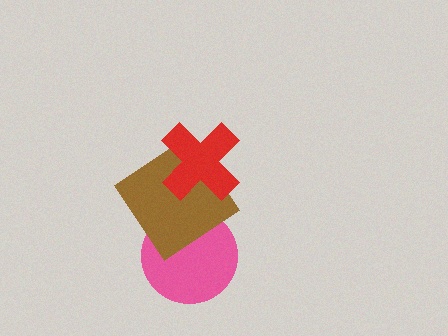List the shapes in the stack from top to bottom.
From top to bottom: the red cross, the brown diamond, the pink circle.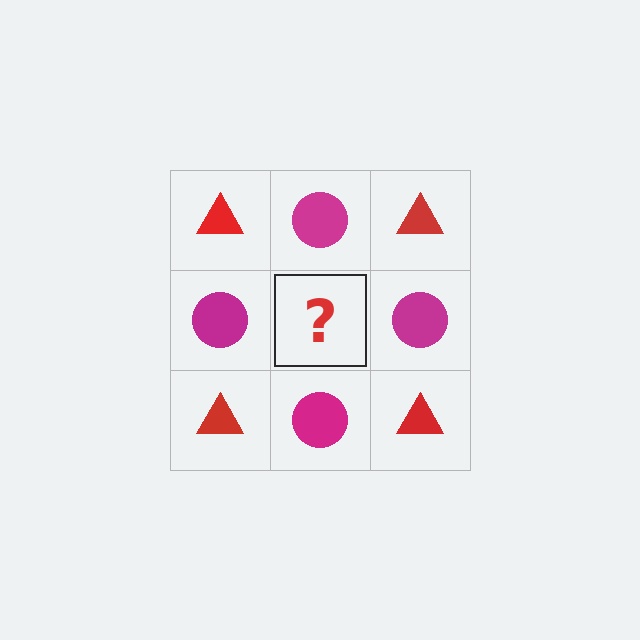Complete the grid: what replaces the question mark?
The question mark should be replaced with a red triangle.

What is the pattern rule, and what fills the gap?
The rule is that it alternates red triangle and magenta circle in a checkerboard pattern. The gap should be filled with a red triangle.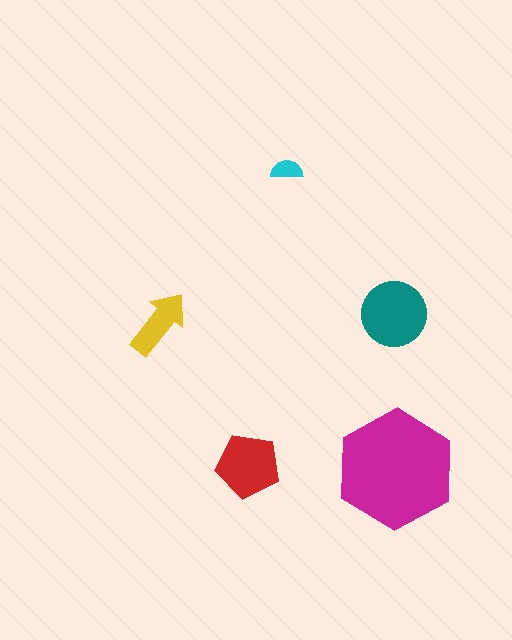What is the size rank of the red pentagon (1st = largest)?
3rd.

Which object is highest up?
The cyan semicircle is topmost.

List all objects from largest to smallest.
The magenta hexagon, the teal circle, the red pentagon, the yellow arrow, the cyan semicircle.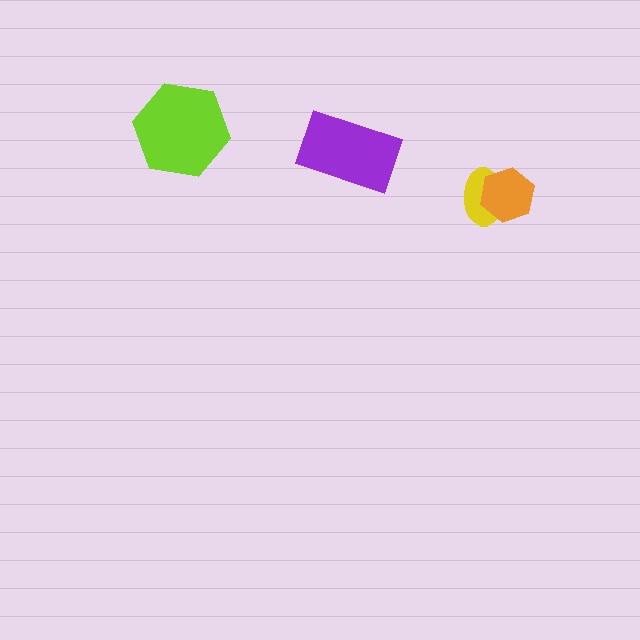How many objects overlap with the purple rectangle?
0 objects overlap with the purple rectangle.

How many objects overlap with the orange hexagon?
1 object overlaps with the orange hexagon.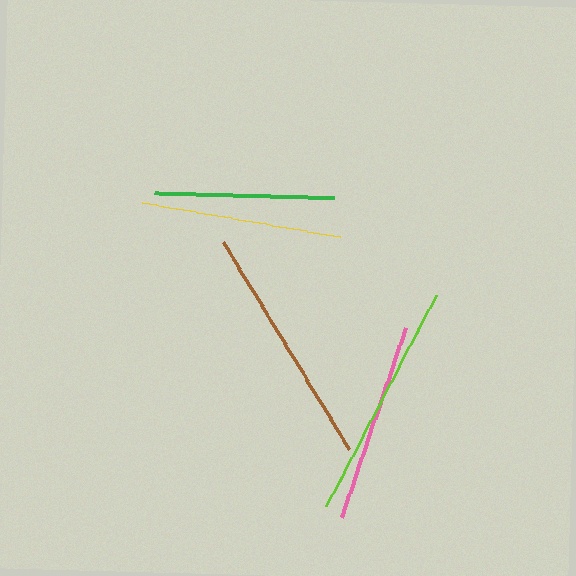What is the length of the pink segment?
The pink segment is approximately 200 pixels long.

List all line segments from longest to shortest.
From longest to shortest: brown, lime, yellow, pink, green.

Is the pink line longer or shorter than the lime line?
The lime line is longer than the pink line.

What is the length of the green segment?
The green segment is approximately 180 pixels long.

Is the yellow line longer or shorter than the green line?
The yellow line is longer than the green line.